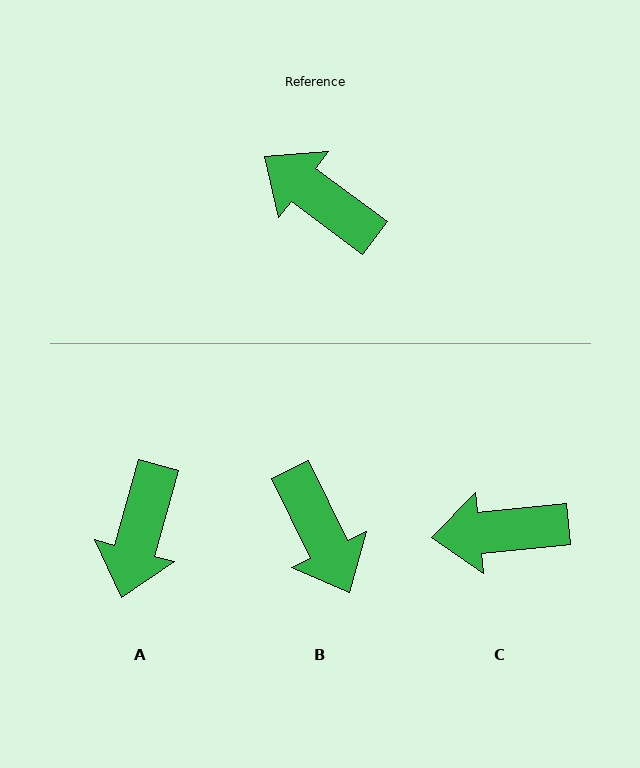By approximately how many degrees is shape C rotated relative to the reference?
Approximately 42 degrees counter-clockwise.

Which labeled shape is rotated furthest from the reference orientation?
B, about 152 degrees away.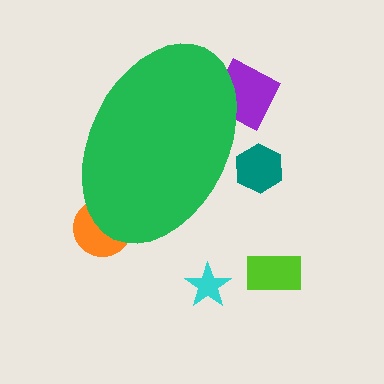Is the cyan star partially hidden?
No, the cyan star is fully visible.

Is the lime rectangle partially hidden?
No, the lime rectangle is fully visible.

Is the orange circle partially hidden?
Yes, the orange circle is partially hidden behind the green ellipse.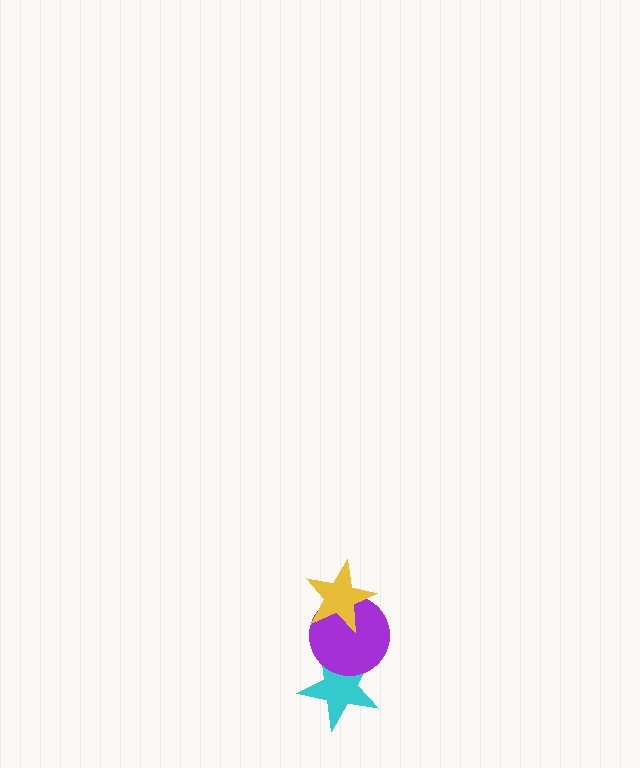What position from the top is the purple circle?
The purple circle is 2nd from the top.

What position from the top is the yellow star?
The yellow star is 1st from the top.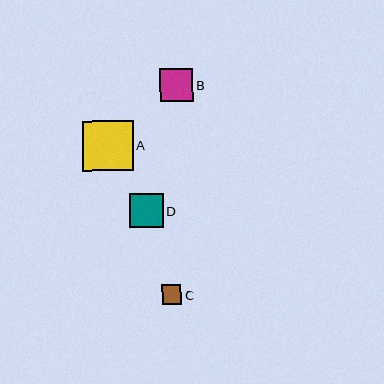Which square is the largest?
Square A is the largest with a size of approximately 50 pixels.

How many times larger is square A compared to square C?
Square A is approximately 2.6 times the size of square C.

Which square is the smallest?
Square C is the smallest with a size of approximately 20 pixels.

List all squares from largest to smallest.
From largest to smallest: A, D, B, C.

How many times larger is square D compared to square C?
Square D is approximately 1.7 times the size of square C.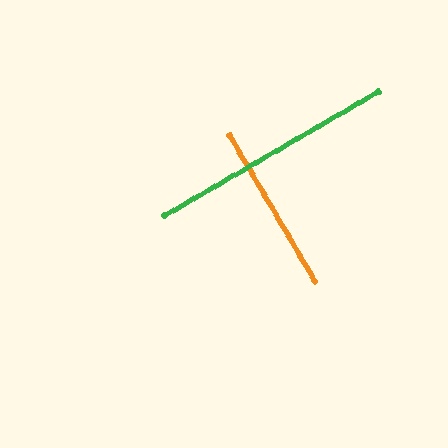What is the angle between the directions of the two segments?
Approximately 90 degrees.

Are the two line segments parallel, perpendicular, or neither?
Perpendicular — they meet at approximately 90°.